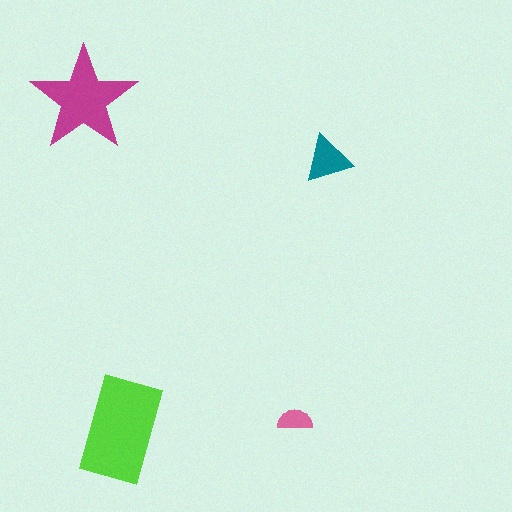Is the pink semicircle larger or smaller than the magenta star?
Smaller.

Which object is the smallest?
The pink semicircle.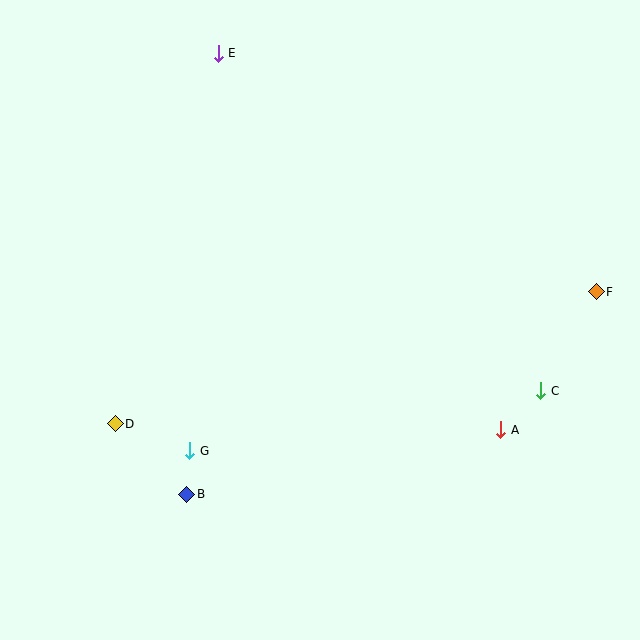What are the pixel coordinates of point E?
Point E is at (218, 53).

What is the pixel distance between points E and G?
The distance between E and G is 399 pixels.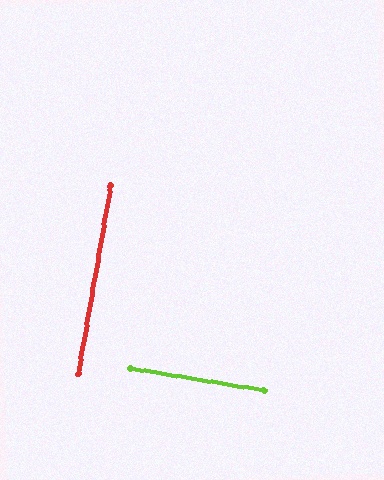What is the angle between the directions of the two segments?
Approximately 90 degrees.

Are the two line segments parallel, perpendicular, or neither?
Perpendicular — they meet at approximately 90°.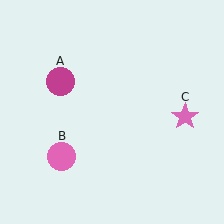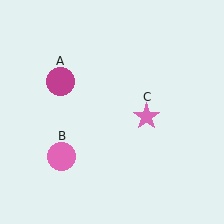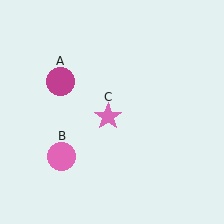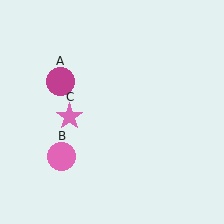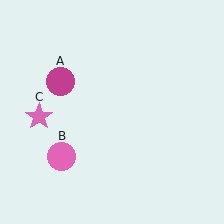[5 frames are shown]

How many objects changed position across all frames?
1 object changed position: pink star (object C).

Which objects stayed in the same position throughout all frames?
Magenta circle (object A) and pink circle (object B) remained stationary.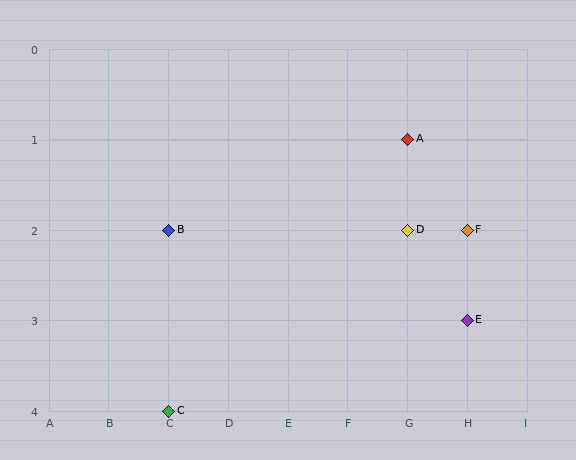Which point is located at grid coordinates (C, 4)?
Point C is at (C, 4).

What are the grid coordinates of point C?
Point C is at grid coordinates (C, 4).